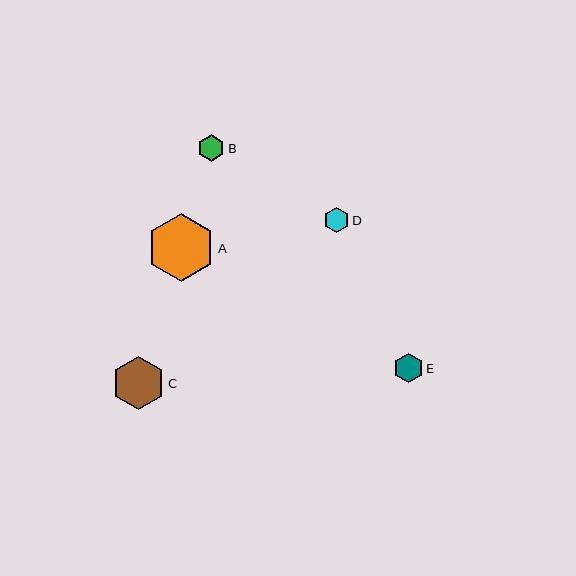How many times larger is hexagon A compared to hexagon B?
Hexagon A is approximately 2.5 times the size of hexagon B.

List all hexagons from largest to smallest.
From largest to smallest: A, C, E, B, D.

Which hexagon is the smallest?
Hexagon D is the smallest with a size of approximately 25 pixels.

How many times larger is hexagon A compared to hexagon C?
Hexagon A is approximately 1.3 times the size of hexagon C.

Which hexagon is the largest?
Hexagon A is the largest with a size of approximately 68 pixels.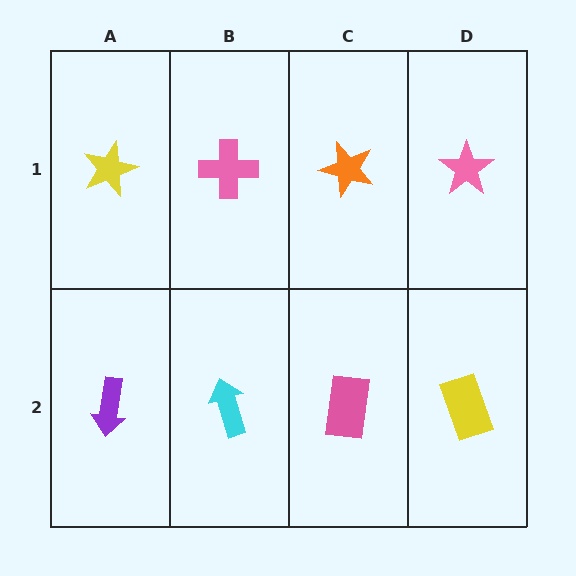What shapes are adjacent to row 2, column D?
A pink star (row 1, column D), a pink rectangle (row 2, column C).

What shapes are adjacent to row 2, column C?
An orange star (row 1, column C), a cyan arrow (row 2, column B), a yellow rectangle (row 2, column D).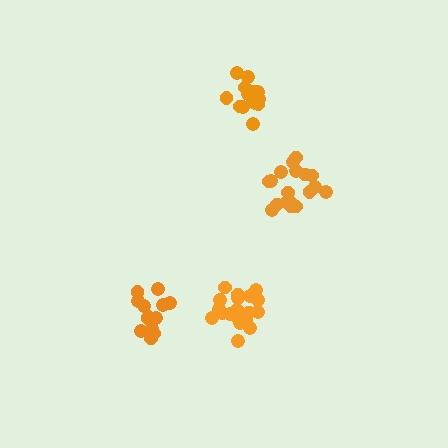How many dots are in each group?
Group 1: 14 dots, Group 2: 18 dots, Group 3: 19 dots, Group 4: 13 dots (64 total).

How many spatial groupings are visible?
There are 4 spatial groupings.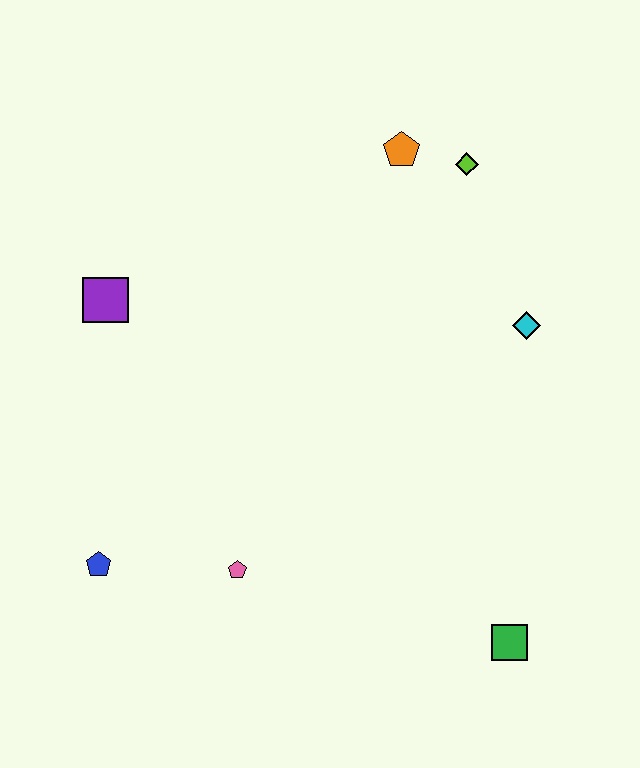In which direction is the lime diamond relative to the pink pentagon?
The lime diamond is above the pink pentagon.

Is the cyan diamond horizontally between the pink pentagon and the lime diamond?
No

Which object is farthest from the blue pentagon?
The lime diamond is farthest from the blue pentagon.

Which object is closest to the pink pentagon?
The blue pentagon is closest to the pink pentagon.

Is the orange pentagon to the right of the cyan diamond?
No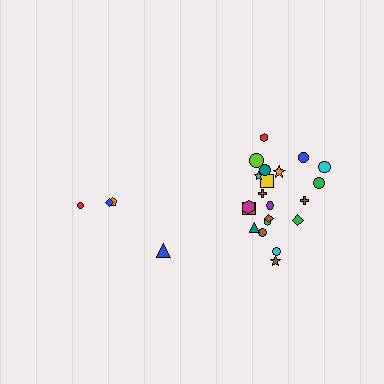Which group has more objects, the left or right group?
The right group.